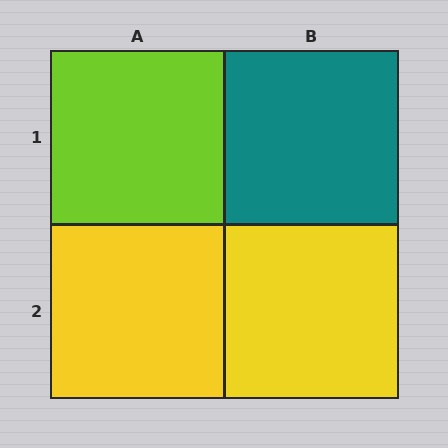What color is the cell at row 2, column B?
Yellow.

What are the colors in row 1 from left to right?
Lime, teal.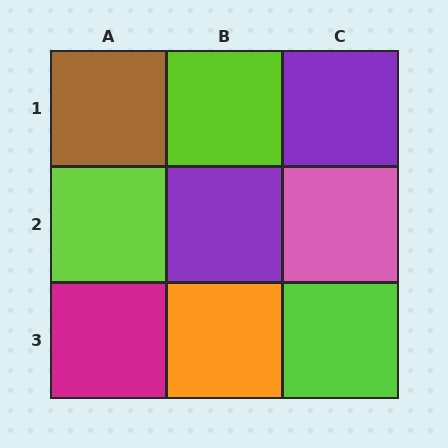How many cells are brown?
1 cell is brown.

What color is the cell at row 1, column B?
Lime.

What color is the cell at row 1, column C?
Purple.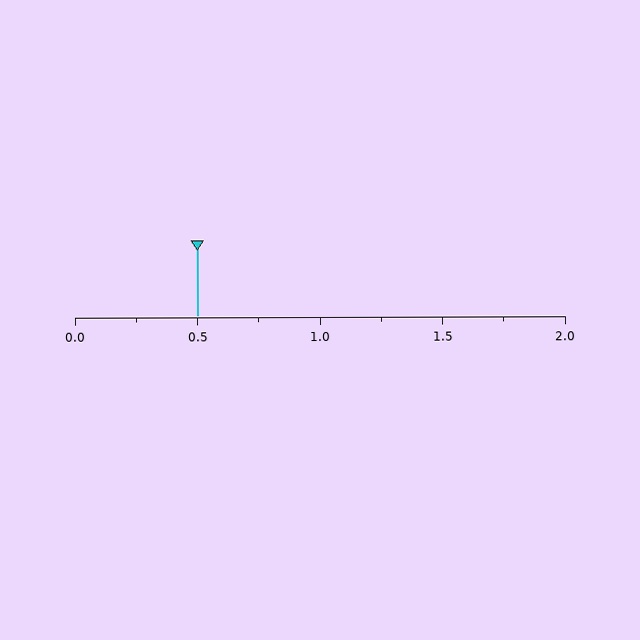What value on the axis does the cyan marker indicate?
The marker indicates approximately 0.5.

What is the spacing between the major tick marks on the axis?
The major ticks are spaced 0.5 apart.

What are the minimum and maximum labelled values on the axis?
The axis runs from 0.0 to 2.0.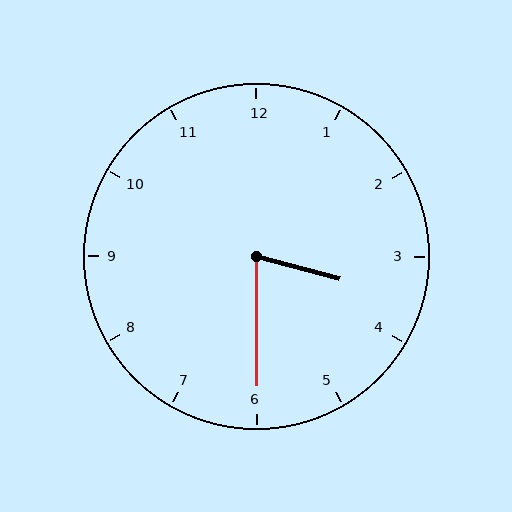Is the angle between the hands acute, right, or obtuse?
It is acute.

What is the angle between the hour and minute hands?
Approximately 75 degrees.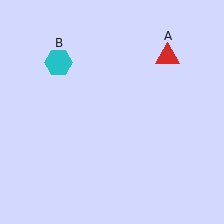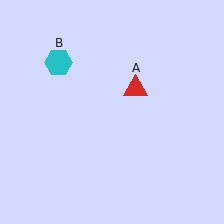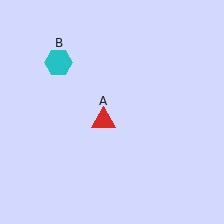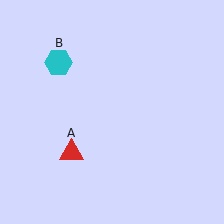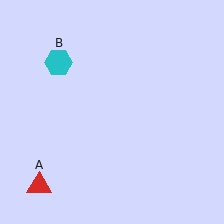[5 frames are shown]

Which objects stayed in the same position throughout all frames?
Cyan hexagon (object B) remained stationary.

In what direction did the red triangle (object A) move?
The red triangle (object A) moved down and to the left.